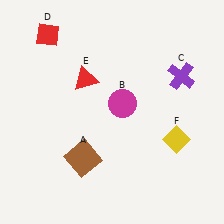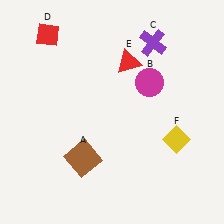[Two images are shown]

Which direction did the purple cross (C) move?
The purple cross (C) moved up.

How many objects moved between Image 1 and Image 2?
3 objects moved between the two images.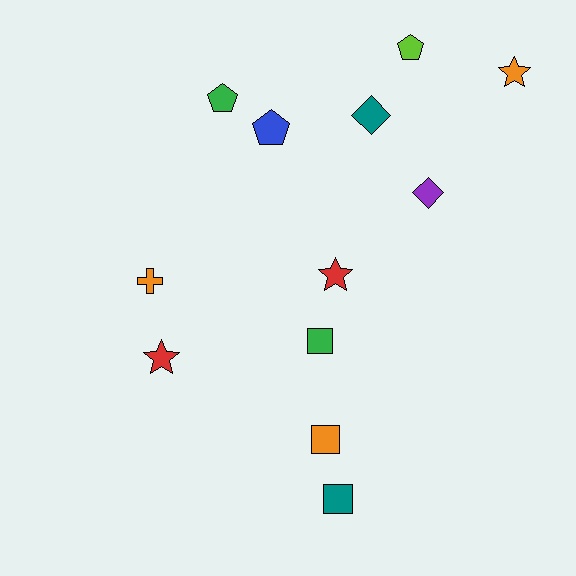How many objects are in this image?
There are 12 objects.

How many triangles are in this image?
There are no triangles.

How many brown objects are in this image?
There are no brown objects.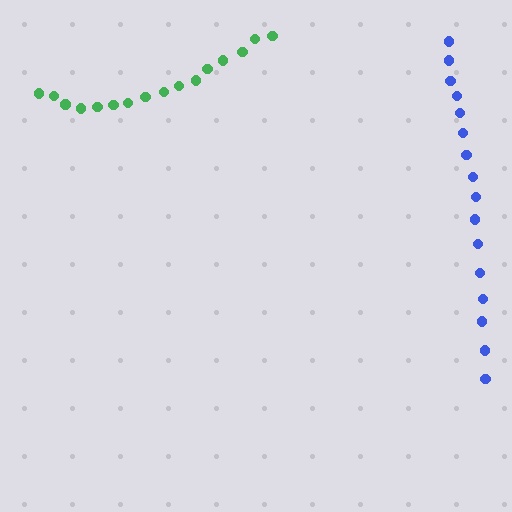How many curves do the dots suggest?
There are 2 distinct paths.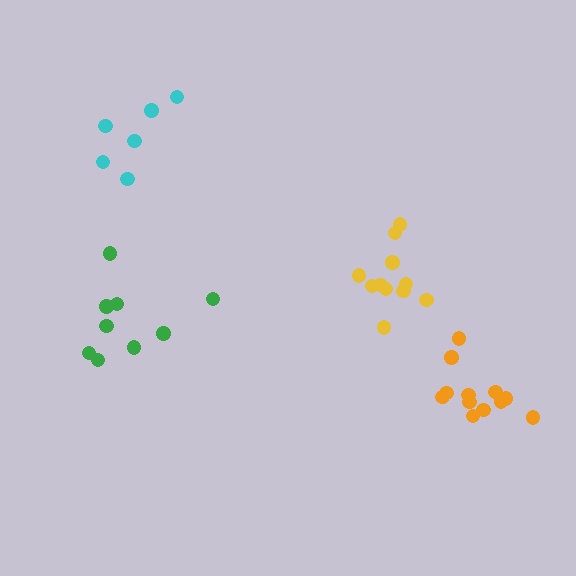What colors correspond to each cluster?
The clusters are colored: cyan, yellow, orange, green.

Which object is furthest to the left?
The green cluster is leftmost.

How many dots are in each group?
Group 1: 6 dots, Group 2: 11 dots, Group 3: 12 dots, Group 4: 9 dots (38 total).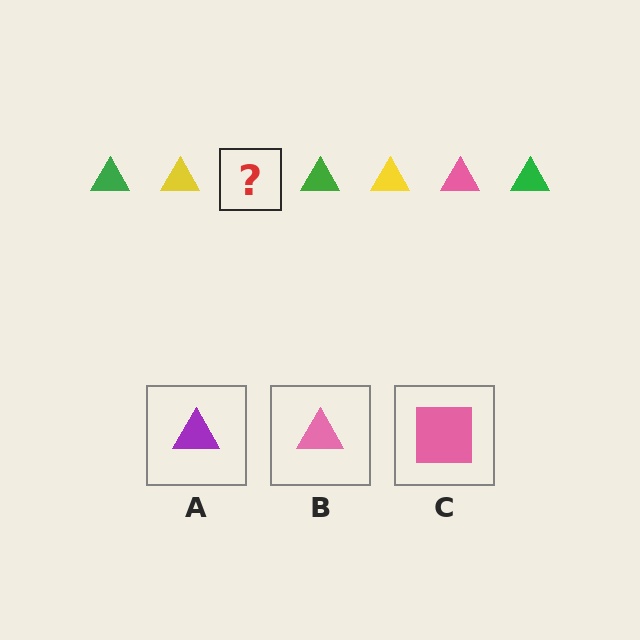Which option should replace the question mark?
Option B.